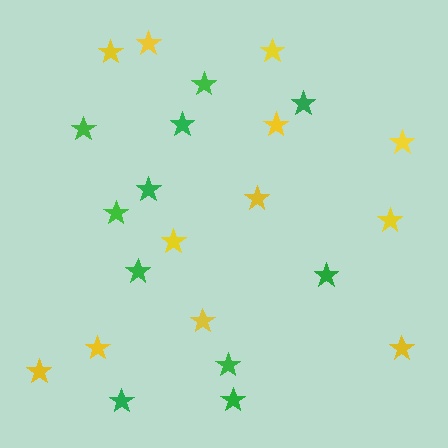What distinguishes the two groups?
There are 2 groups: one group of yellow stars (12) and one group of green stars (11).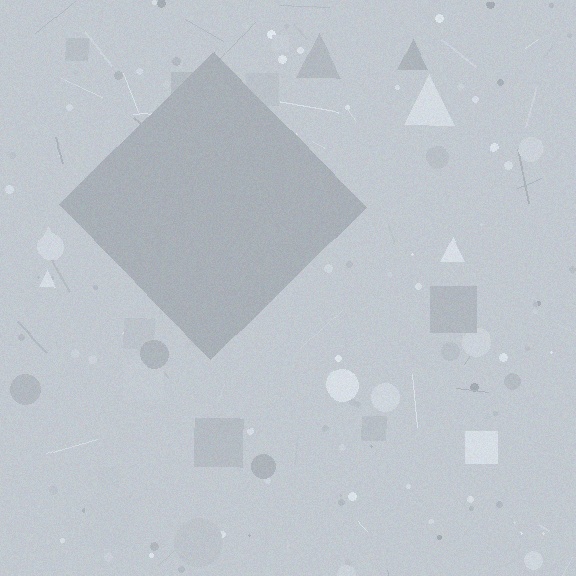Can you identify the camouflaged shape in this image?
The camouflaged shape is a diamond.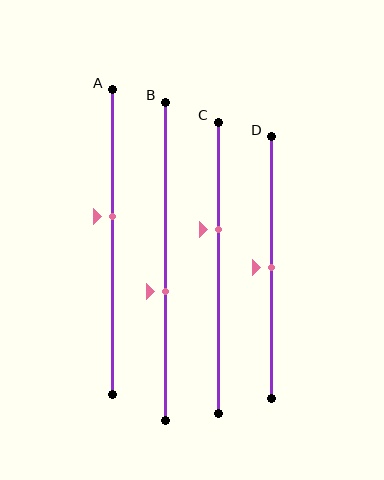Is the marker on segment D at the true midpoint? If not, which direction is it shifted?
Yes, the marker on segment D is at the true midpoint.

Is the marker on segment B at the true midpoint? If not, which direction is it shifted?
No, the marker on segment B is shifted downward by about 10% of the segment length.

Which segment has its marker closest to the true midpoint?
Segment D has its marker closest to the true midpoint.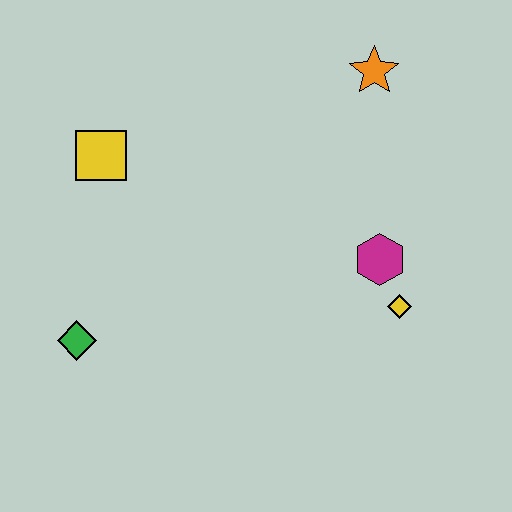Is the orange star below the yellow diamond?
No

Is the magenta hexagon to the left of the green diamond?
No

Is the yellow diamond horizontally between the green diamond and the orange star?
No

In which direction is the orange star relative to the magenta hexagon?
The orange star is above the magenta hexagon.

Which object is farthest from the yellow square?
The yellow diamond is farthest from the yellow square.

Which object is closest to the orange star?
The magenta hexagon is closest to the orange star.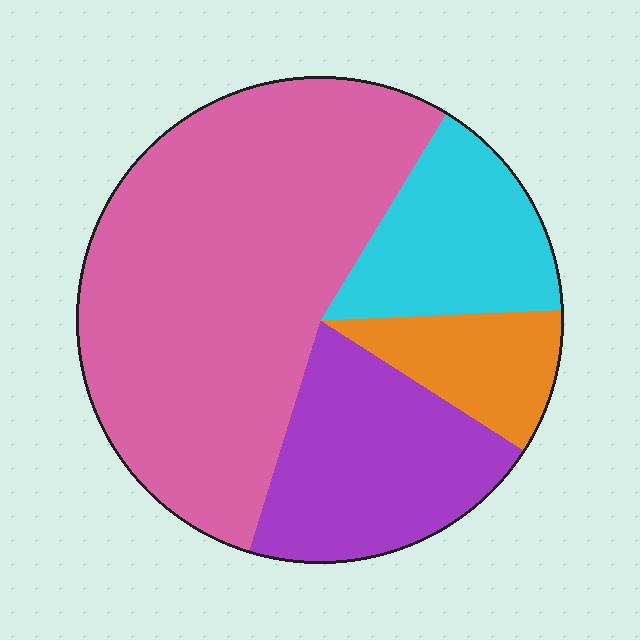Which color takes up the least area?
Orange, at roughly 10%.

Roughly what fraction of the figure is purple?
Purple covers 21% of the figure.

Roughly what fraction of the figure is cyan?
Cyan covers around 15% of the figure.